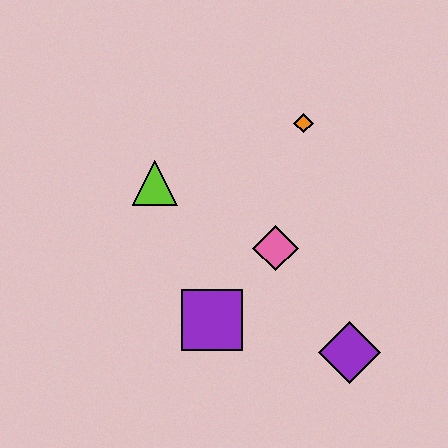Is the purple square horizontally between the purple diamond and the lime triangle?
Yes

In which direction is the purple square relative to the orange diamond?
The purple square is below the orange diamond.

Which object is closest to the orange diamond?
The pink diamond is closest to the orange diamond.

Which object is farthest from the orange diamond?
The purple diamond is farthest from the orange diamond.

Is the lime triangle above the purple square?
Yes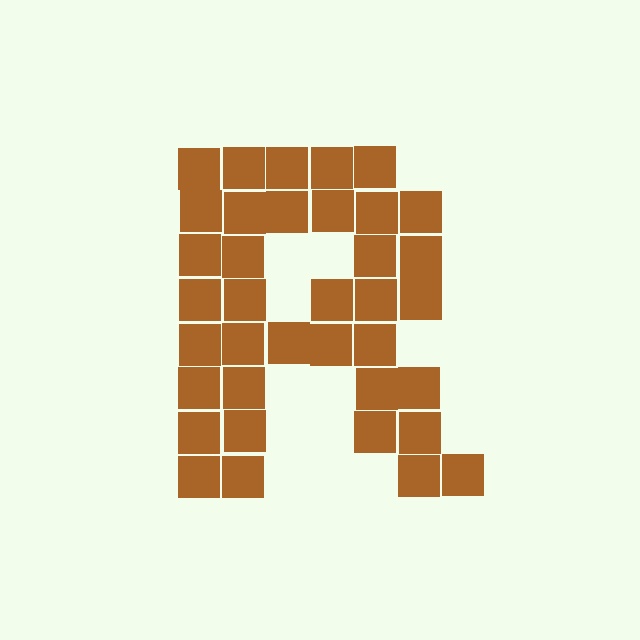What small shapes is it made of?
It is made of small squares.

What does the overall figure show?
The overall figure shows the letter R.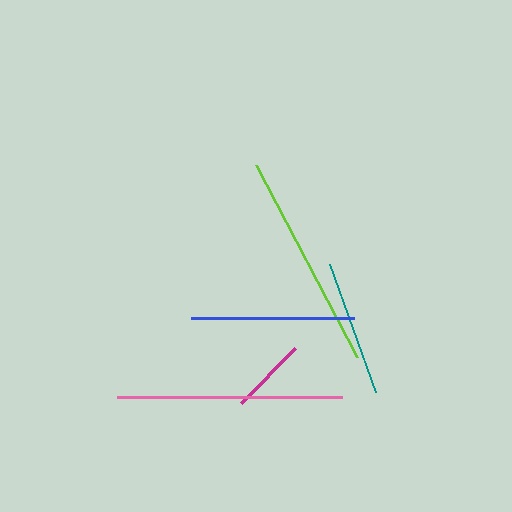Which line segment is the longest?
The pink line is the longest at approximately 225 pixels.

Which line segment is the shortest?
The magenta line is the shortest at approximately 76 pixels.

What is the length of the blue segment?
The blue segment is approximately 164 pixels long.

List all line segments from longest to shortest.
From longest to shortest: pink, lime, blue, teal, magenta.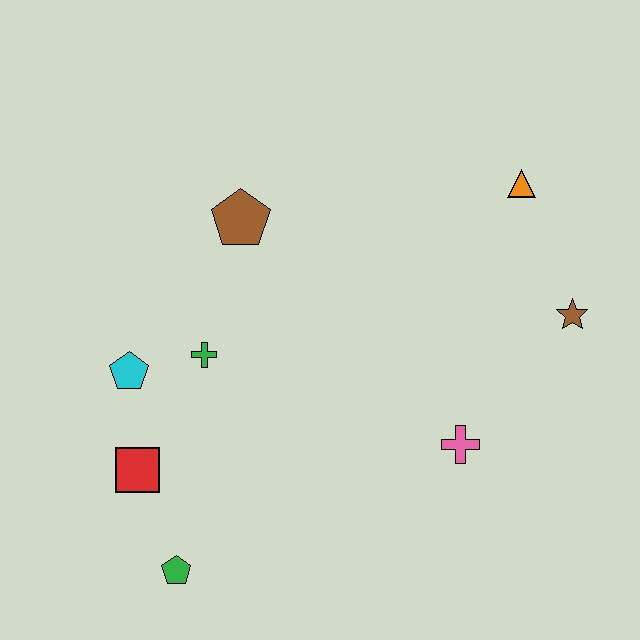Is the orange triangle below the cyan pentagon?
No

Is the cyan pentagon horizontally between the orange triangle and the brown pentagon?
No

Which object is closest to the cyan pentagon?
The green cross is closest to the cyan pentagon.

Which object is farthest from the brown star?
The green pentagon is farthest from the brown star.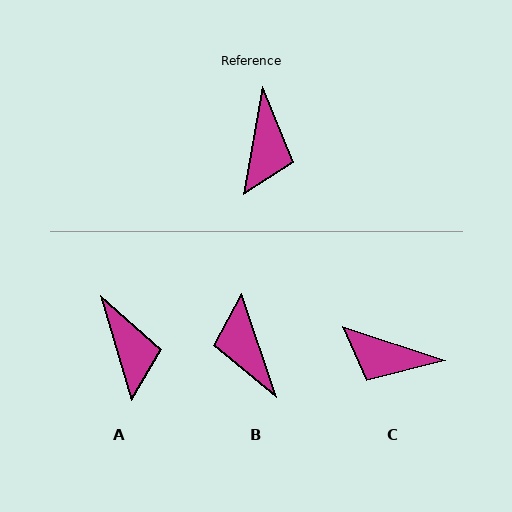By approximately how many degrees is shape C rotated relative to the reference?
Approximately 98 degrees clockwise.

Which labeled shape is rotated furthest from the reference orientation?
B, about 152 degrees away.